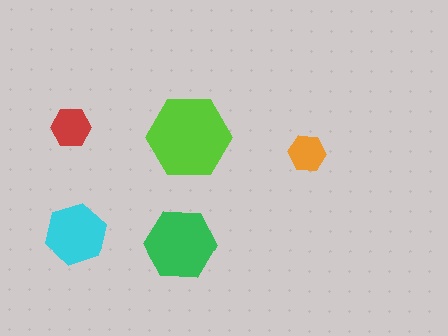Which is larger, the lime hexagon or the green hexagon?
The lime one.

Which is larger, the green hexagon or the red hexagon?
The green one.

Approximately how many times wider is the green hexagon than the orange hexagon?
About 2 times wider.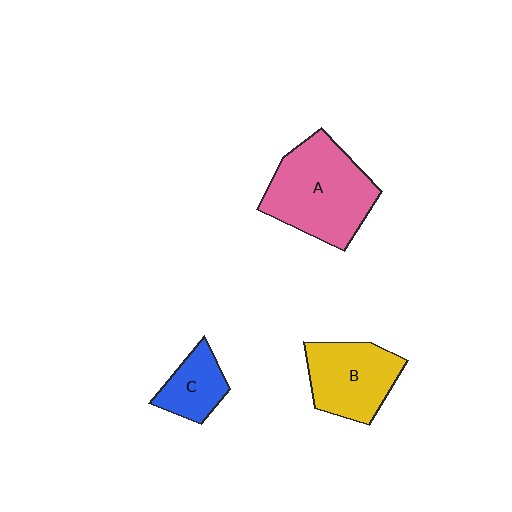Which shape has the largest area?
Shape A (pink).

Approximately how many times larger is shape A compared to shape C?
Approximately 2.4 times.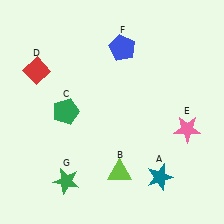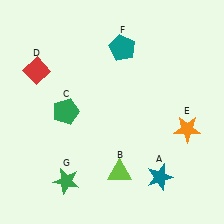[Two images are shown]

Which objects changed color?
E changed from pink to orange. F changed from blue to teal.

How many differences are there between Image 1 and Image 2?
There are 2 differences between the two images.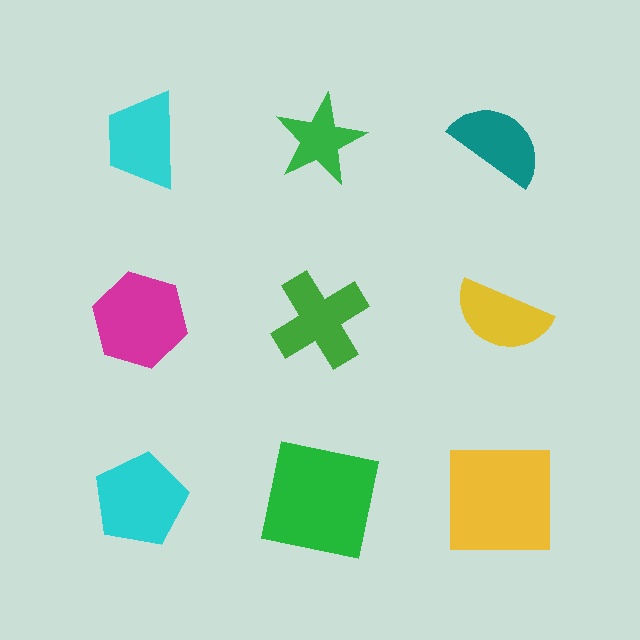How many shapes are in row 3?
3 shapes.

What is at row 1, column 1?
A cyan trapezoid.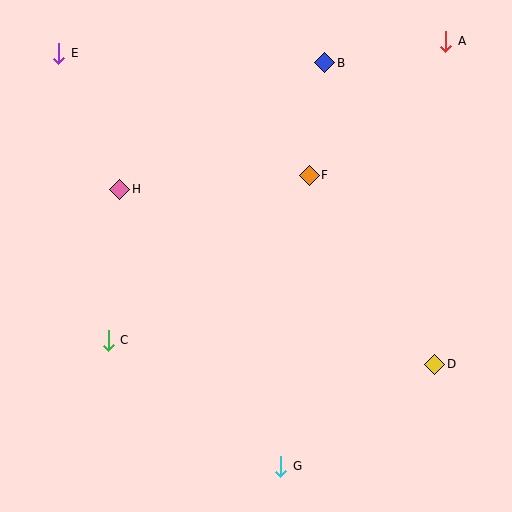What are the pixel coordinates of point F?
Point F is at (309, 175).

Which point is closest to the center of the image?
Point F at (309, 175) is closest to the center.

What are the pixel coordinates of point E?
Point E is at (59, 53).